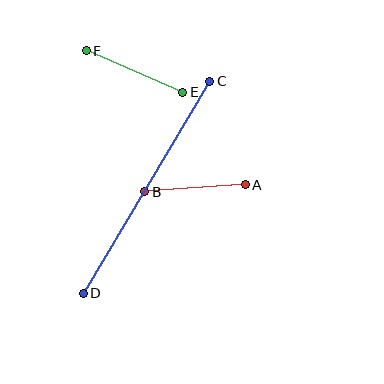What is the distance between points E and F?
The distance is approximately 105 pixels.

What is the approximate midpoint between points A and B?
The midpoint is at approximately (195, 188) pixels.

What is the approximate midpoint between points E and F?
The midpoint is at approximately (134, 72) pixels.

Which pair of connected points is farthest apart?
Points C and D are farthest apart.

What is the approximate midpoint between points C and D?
The midpoint is at approximately (146, 187) pixels.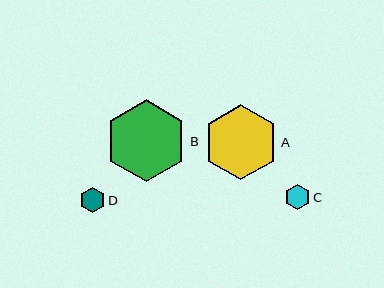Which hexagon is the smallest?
Hexagon D is the smallest with a size of approximately 25 pixels.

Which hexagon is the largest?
Hexagon B is the largest with a size of approximately 82 pixels.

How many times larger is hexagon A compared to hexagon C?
Hexagon A is approximately 3.0 times the size of hexagon C.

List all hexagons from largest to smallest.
From largest to smallest: B, A, C, D.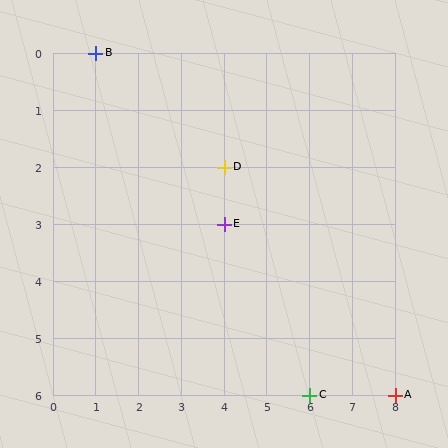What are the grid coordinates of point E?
Point E is at grid coordinates (4, 3).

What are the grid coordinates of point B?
Point B is at grid coordinates (1, 0).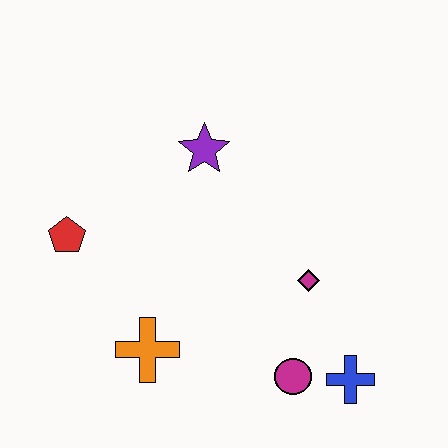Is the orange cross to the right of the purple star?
No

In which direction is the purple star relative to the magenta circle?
The purple star is above the magenta circle.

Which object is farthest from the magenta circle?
The red pentagon is farthest from the magenta circle.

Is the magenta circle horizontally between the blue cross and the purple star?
Yes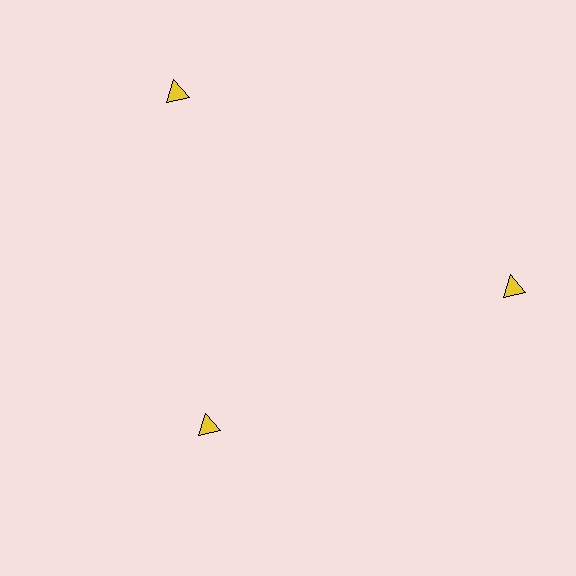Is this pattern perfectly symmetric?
No. The 3 yellow triangles are arranged in a ring, but one element near the 7 o'clock position is pulled inward toward the center, breaking the 3-fold rotational symmetry.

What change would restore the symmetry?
The symmetry would be restored by moving it outward, back onto the ring so that all 3 triangles sit at equal angles and equal distance from the center.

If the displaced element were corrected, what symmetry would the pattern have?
It would have 3-fold rotational symmetry — the pattern would map onto itself every 120 degrees.